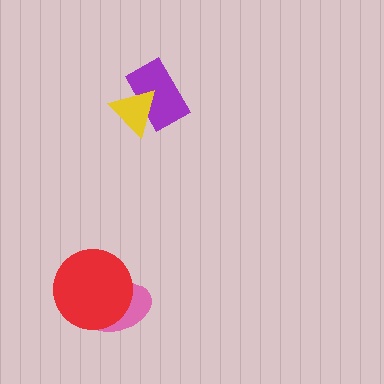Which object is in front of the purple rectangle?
The yellow triangle is in front of the purple rectangle.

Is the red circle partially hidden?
No, no other shape covers it.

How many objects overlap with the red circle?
1 object overlaps with the red circle.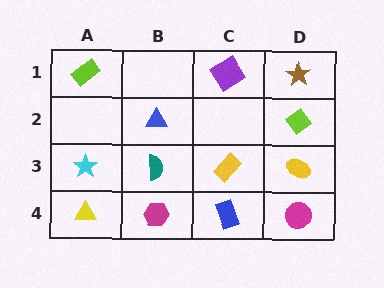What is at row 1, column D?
A brown star.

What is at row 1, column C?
A purple diamond.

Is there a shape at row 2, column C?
No, that cell is empty.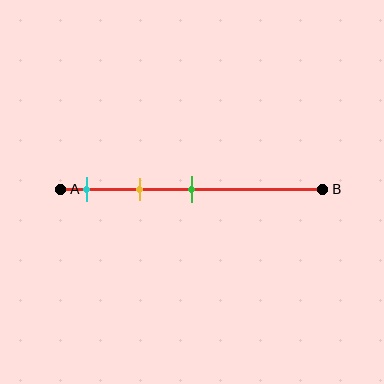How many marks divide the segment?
There are 3 marks dividing the segment.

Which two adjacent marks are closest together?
The cyan and yellow marks are the closest adjacent pair.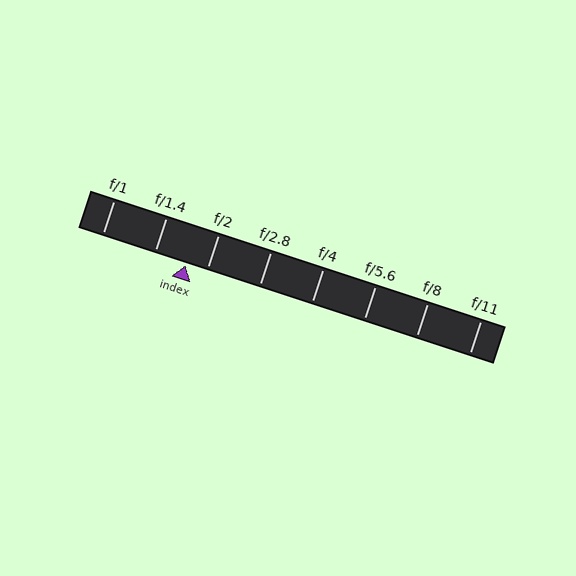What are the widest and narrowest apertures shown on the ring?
The widest aperture shown is f/1 and the narrowest is f/11.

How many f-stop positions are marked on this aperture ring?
There are 8 f-stop positions marked.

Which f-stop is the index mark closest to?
The index mark is closest to f/2.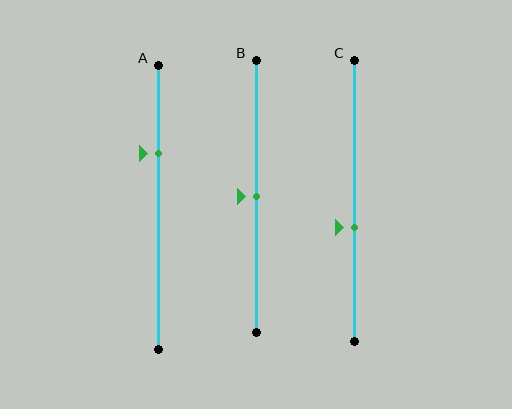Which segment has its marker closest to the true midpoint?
Segment B has its marker closest to the true midpoint.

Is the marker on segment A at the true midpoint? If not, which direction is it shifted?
No, the marker on segment A is shifted upward by about 19% of the segment length.